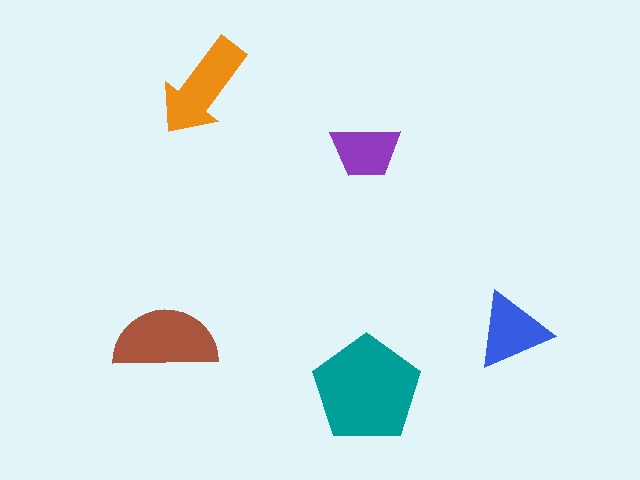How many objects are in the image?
There are 5 objects in the image.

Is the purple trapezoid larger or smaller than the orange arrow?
Smaller.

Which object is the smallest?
The purple trapezoid.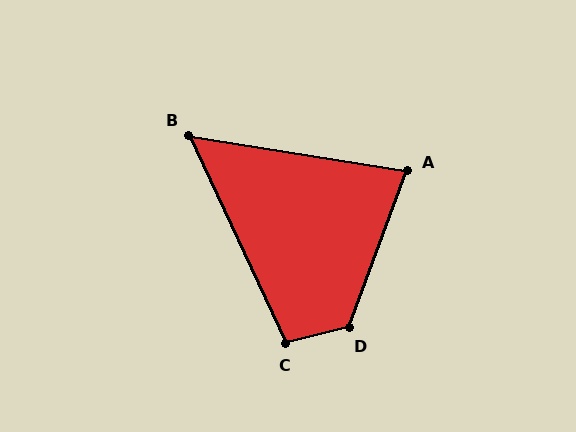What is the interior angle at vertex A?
Approximately 79 degrees (acute).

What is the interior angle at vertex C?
Approximately 101 degrees (obtuse).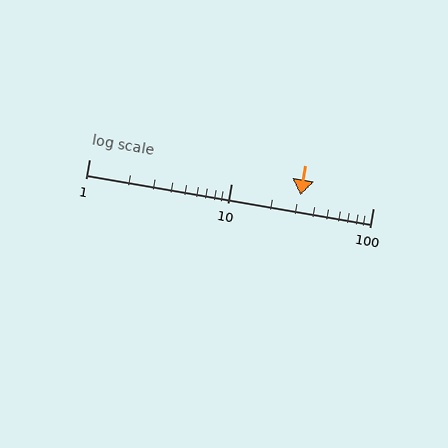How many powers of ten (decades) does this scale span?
The scale spans 2 decades, from 1 to 100.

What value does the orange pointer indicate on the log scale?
The pointer indicates approximately 31.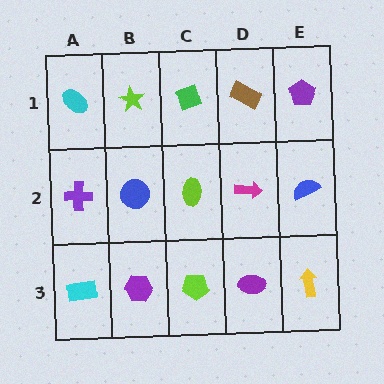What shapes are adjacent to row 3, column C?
A lime ellipse (row 2, column C), a purple hexagon (row 3, column B), a purple ellipse (row 3, column D).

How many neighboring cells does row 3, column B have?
3.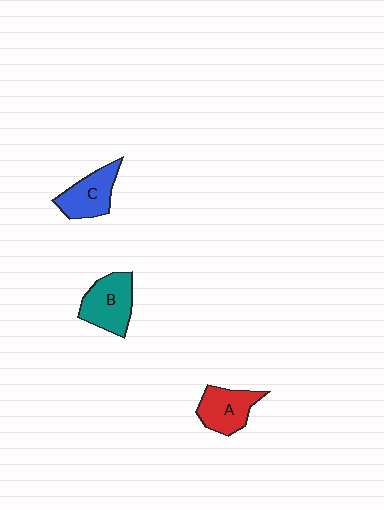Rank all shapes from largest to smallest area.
From largest to smallest: B (teal), A (red), C (blue).